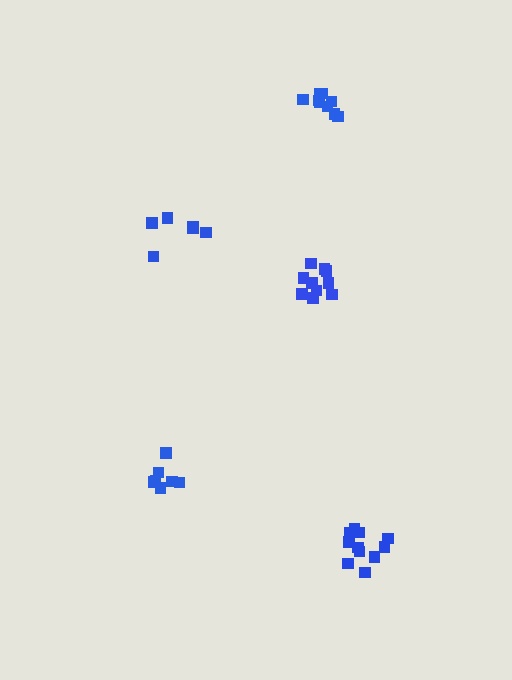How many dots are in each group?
Group 1: 6 dots, Group 2: 10 dots, Group 3: 11 dots, Group 4: 7 dots, Group 5: 10 dots (44 total).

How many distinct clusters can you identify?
There are 5 distinct clusters.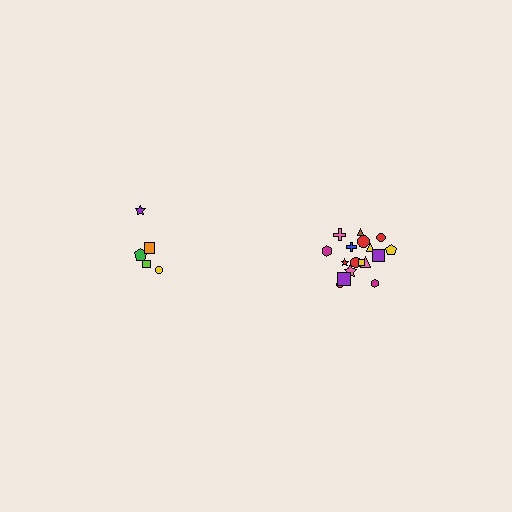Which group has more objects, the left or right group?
The right group.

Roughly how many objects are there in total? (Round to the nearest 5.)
Roughly 25 objects in total.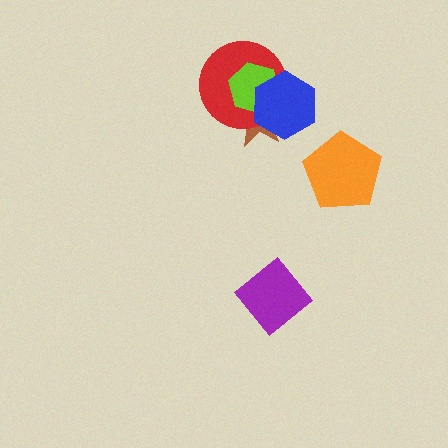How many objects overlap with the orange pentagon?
0 objects overlap with the orange pentagon.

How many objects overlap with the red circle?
3 objects overlap with the red circle.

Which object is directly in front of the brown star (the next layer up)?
The red circle is directly in front of the brown star.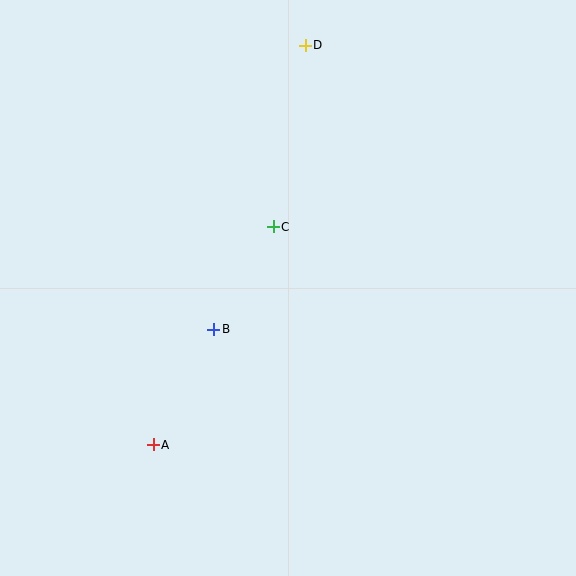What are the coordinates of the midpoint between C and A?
The midpoint between C and A is at (213, 336).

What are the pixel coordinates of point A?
Point A is at (153, 445).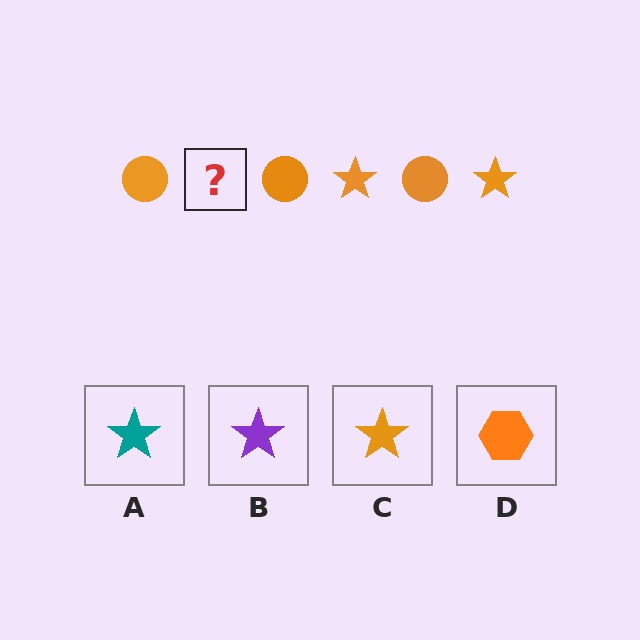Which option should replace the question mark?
Option C.